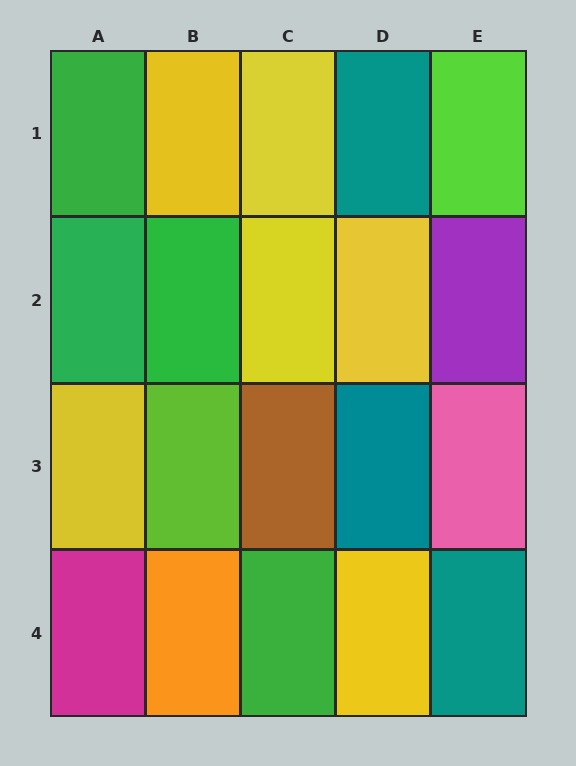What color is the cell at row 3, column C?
Brown.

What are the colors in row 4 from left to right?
Magenta, orange, green, yellow, teal.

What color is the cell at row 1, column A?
Green.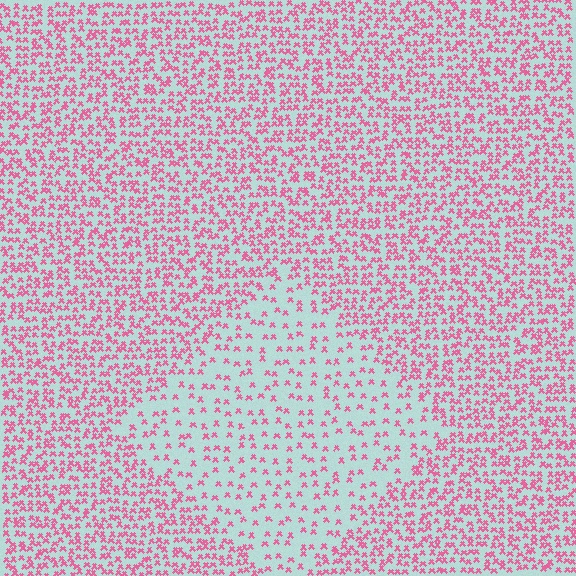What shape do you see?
I see a diamond.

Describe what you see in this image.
The image contains small pink elements arranged at two different densities. A diamond-shaped region is visible where the elements are less densely packed than the surrounding area.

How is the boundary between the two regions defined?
The boundary is defined by a change in element density (approximately 2.3x ratio). All elements are the same color, size, and shape.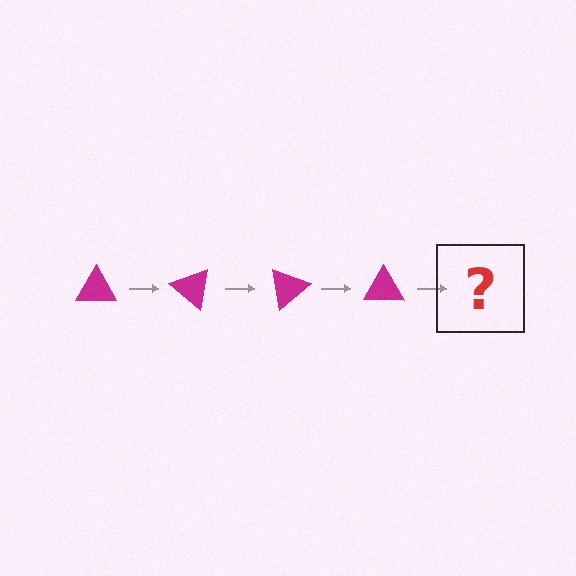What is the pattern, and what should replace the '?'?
The pattern is that the triangle rotates 40 degrees each step. The '?' should be a magenta triangle rotated 160 degrees.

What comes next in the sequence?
The next element should be a magenta triangle rotated 160 degrees.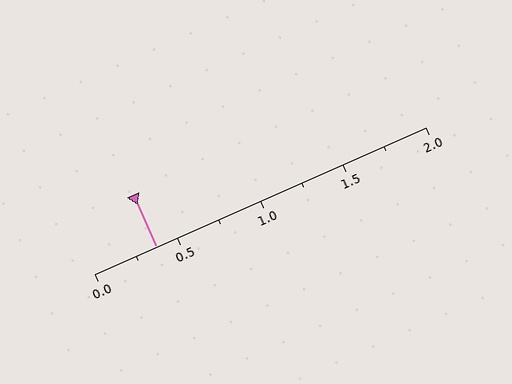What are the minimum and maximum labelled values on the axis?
The axis runs from 0.0 to 2.0.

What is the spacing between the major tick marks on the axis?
The major ticks are spaced 0.5 apart.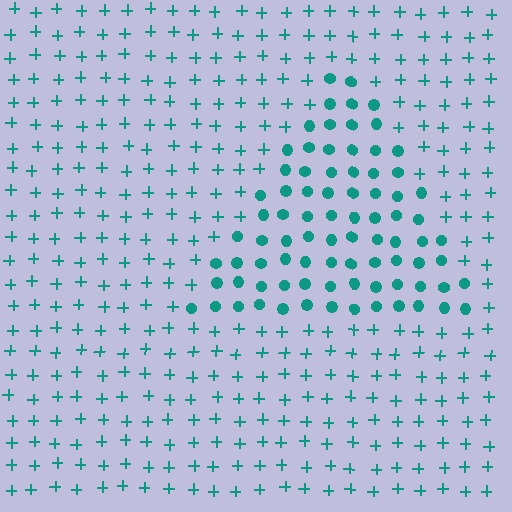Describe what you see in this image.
The image is filled with small teal elements arranged in a uniform grid. A triangle-shaped region contains circles, while the surrounding area contains plus signs. The boundary is defined purely by the change in element shape.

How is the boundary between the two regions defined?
The boundary is defined by a change in element shape: circles inside vs. plus signs outside. All elements share the same color and spacing.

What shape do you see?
I see a triangle.